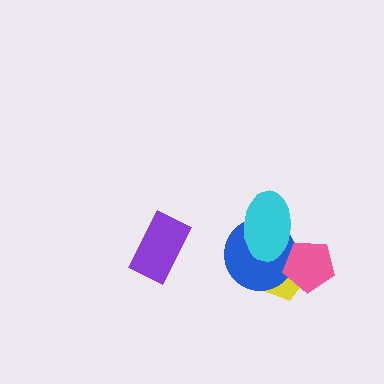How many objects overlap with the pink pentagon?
2 objects overlap with the pink pentagon.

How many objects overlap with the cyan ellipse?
2 objects overlap with the cyan ellipse.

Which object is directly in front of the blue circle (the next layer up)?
The pink pentagon is directly in front of the blue circle.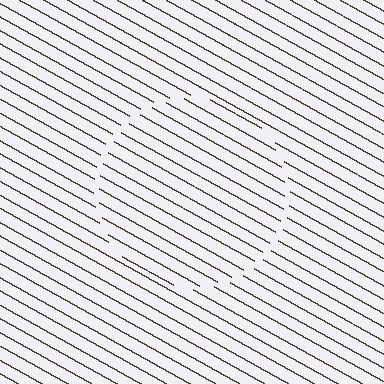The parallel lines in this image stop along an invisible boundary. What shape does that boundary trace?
An illusory circle. The interior of the shape contains the same grating, shifted by half a period — the contour is defined by the phase discontinuity where line-ends from the inner and outer gratings abut.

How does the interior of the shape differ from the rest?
The interior of the shape contains the same grating, shifted by half a period — the contour is defined by the phase discontinuity where line-ends from the inner and outer gratings abut.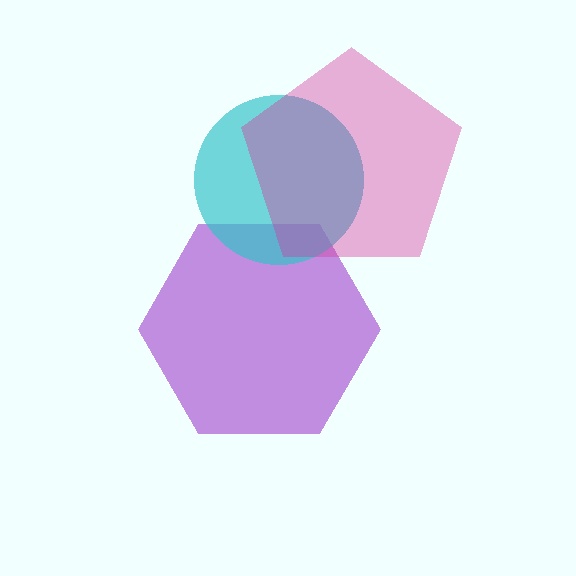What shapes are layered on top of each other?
The layered shapes are: a purple hexagon, a cyan circle, a magenta pentagon.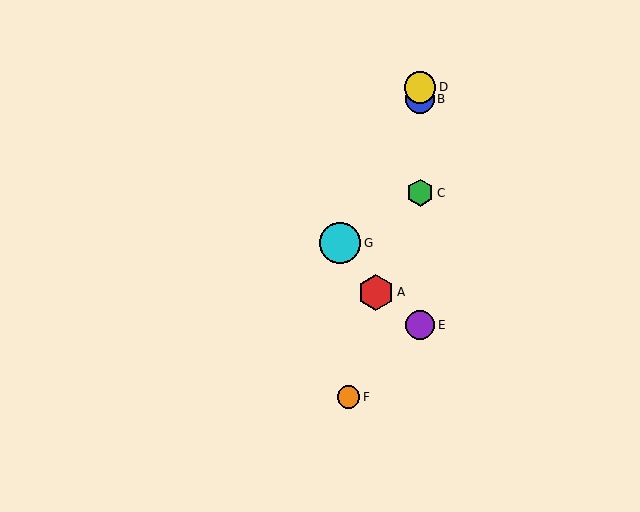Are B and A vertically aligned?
No, B is at x≈420 and A is at x≈376.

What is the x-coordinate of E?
Object E is at x≈420.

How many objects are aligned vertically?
4 objects (B, C, D, E) are aligned vertically.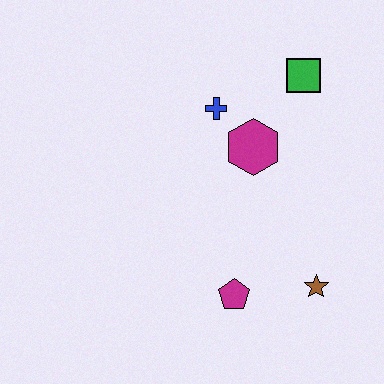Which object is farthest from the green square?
The magenta pentagon is farthest from the green square.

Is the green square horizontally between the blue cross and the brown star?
Yes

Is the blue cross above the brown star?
Yes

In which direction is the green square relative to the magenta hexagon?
The green square is above the magenta hexagon.